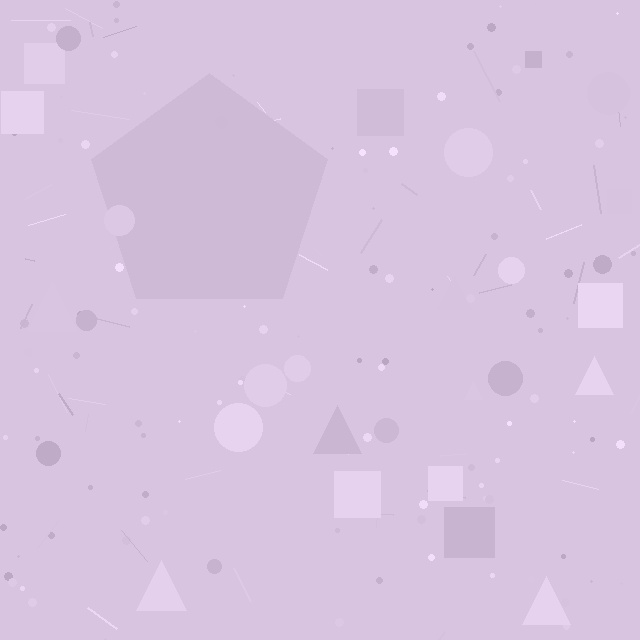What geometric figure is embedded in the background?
A pentagon is embedded in the background.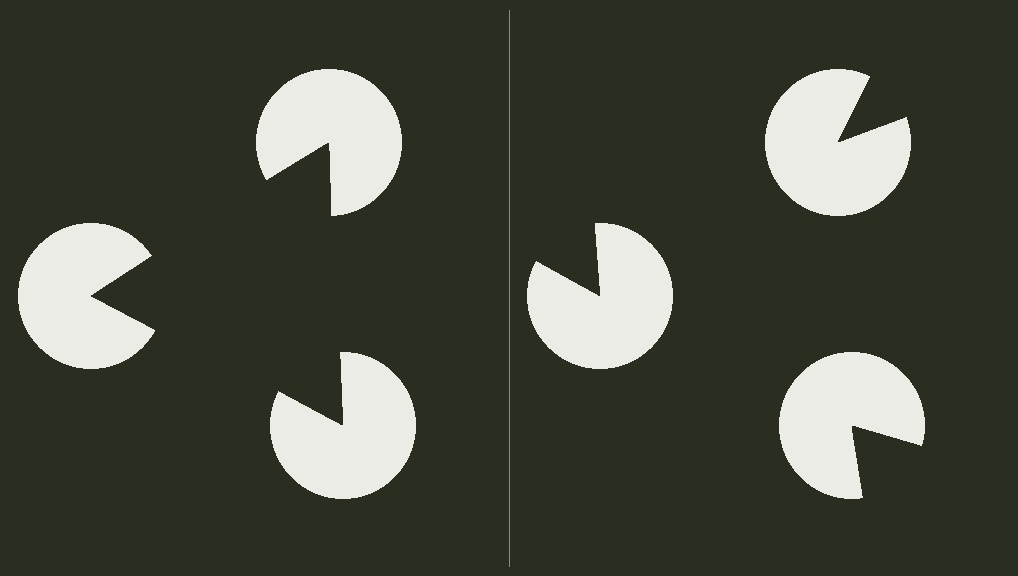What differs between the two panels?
The pac-man discs are positioned identically on both sides; only the wedge orientations differ. On the left they align to a triangle; on the right they are misaligned.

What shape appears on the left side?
An illusory triangle.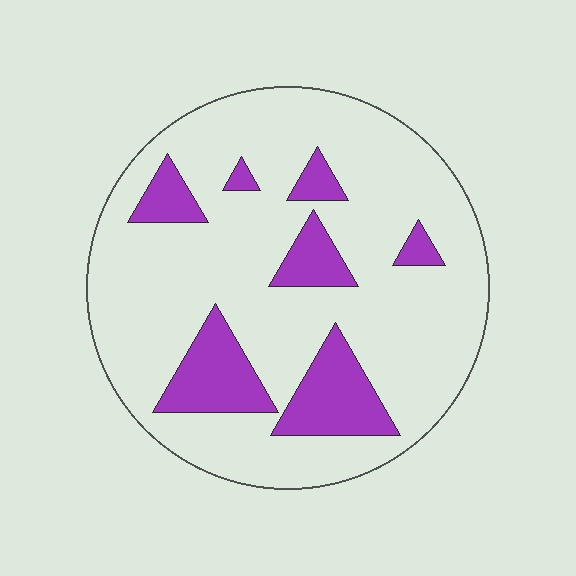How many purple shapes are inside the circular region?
7.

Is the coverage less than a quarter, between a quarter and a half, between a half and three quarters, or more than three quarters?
Less than a quarter.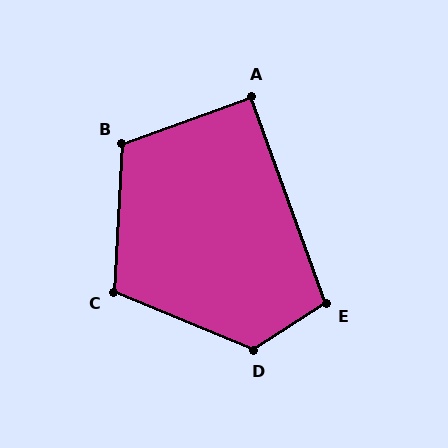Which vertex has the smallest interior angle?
A, at approximately 90 degrees.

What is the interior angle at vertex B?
Approximately 113 degrees (obtuse).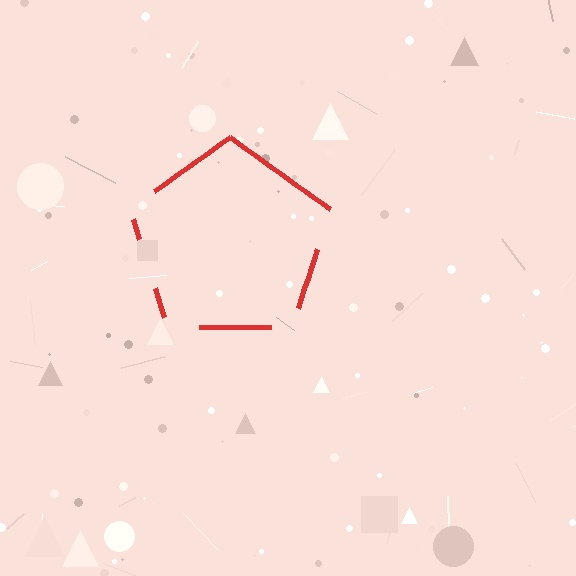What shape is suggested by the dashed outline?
The dashed outline suggests a pentagon.